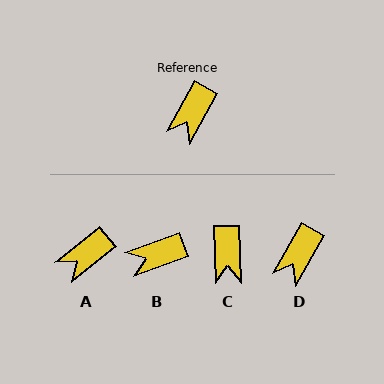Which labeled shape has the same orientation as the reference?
D.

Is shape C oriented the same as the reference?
No, it is off by about 31 degrees.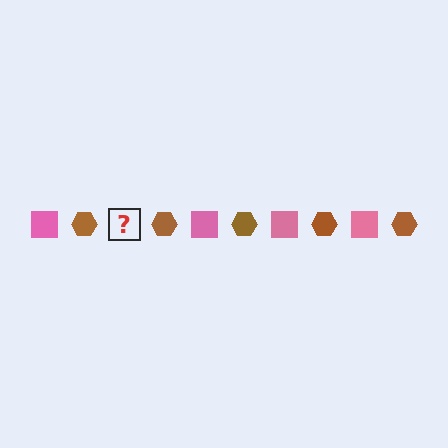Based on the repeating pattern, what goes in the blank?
The blank should be a pink square.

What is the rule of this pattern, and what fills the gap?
The rule is that the pattern alternates between pink square and brown hexagon. The gap should be filled with a pink square.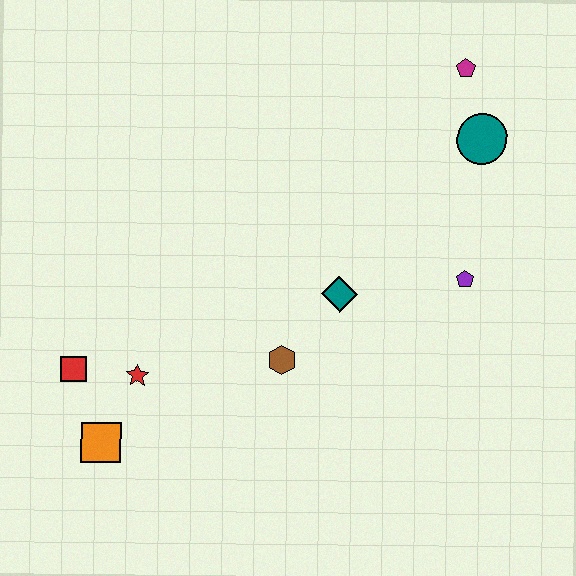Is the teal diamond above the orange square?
Yes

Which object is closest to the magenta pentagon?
The teal circle is closest to the magenta pentagon.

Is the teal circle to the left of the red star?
No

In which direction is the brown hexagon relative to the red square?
The brown hexagon is to the right of the red square.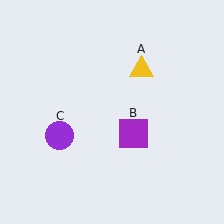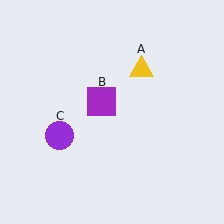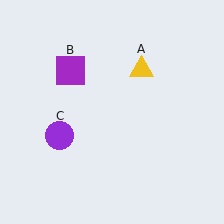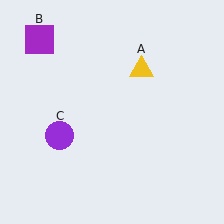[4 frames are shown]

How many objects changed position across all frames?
1 object changed position: purple square (object B).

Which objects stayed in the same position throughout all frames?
Yellow triangle (object A) and purple circle (object C) remained stationary.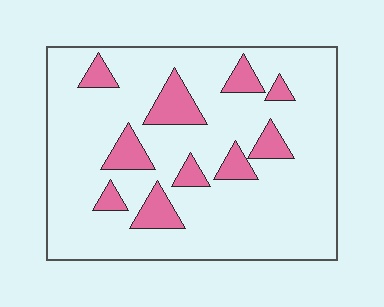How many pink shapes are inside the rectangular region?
10.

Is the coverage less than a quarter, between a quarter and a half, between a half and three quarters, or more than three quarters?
Less than a quarter.